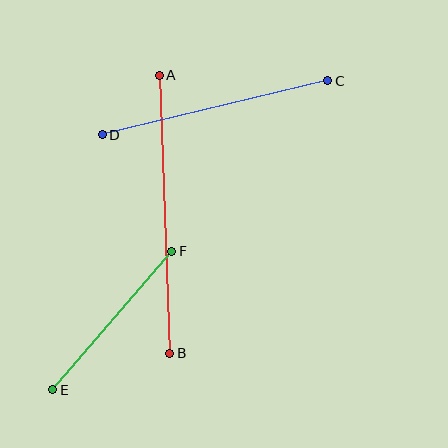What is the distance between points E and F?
The distance is approximately 182 pixels.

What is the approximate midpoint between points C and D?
The midpoint is at approximately (215, 108) pixels.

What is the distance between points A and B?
The distance is approximately 278 pixels.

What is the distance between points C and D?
The distance is approximately 232 pixels.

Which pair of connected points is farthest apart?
Points A and B are farthest apart.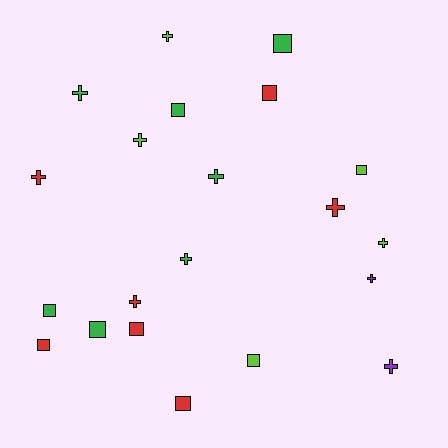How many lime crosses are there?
There are 3 lime crosses.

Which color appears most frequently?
Red, with 7 objects.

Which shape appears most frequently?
Cross, with 11 objects.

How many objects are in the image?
There are 21 objects.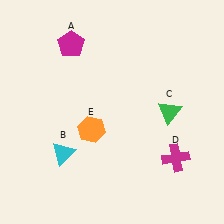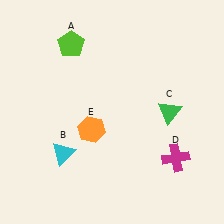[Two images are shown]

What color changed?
The pentagon (A) changed from magenta in Image 1 to lime in Image 2.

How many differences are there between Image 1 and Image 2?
There is 1 difference between the two images.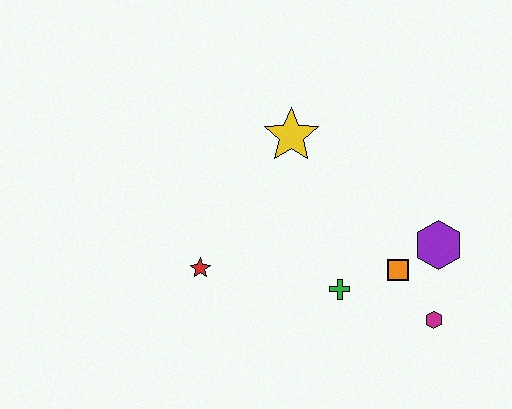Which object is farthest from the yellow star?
The magenta hexagon is farthest from the yellow star.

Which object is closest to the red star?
The green cross is closest to the red star.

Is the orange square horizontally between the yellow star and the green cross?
No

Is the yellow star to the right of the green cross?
No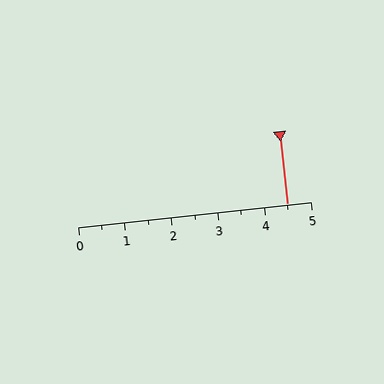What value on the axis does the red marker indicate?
The marker indicates approximately 4.5.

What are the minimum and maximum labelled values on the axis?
The axis runs from 0 to 5.